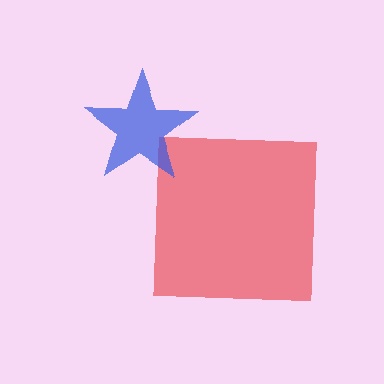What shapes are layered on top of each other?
The layered shapes are: a red square, a blue star.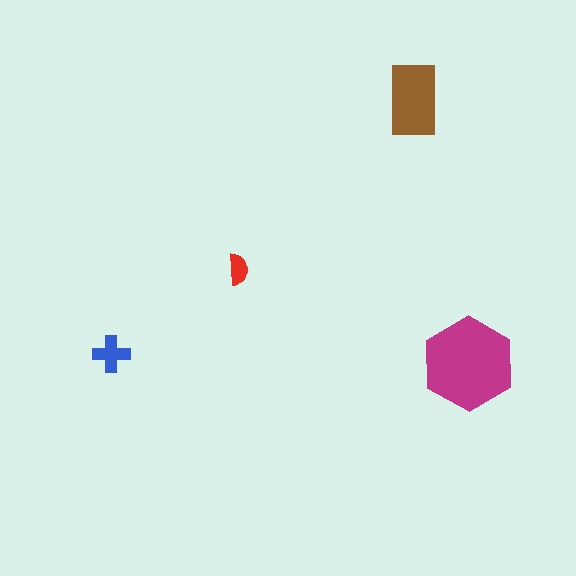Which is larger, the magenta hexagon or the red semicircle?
The magenta hexagon.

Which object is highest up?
The brown rectangle is topmost.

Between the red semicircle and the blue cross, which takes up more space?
The blue cross.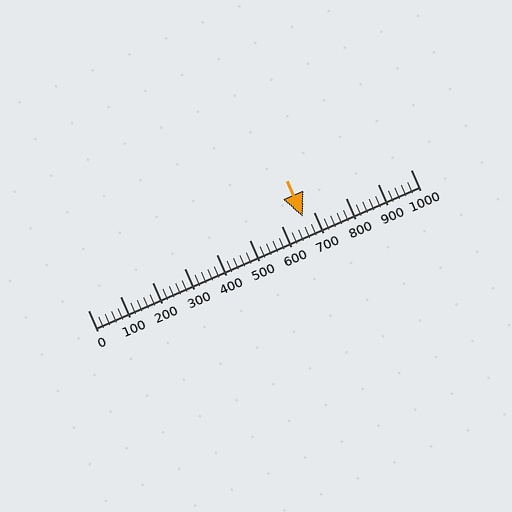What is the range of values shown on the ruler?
The ruler shows values from 0 to 1000.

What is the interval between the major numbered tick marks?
The major tick marks are spaced 100 units apart.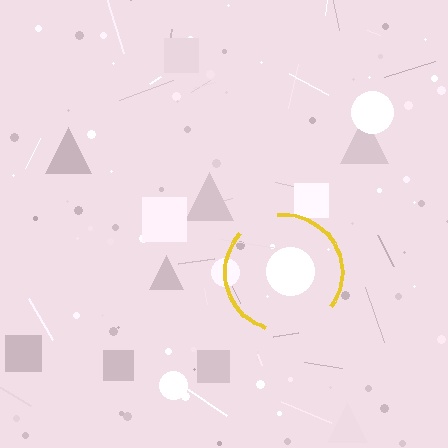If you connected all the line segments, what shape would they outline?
They would outline a circle.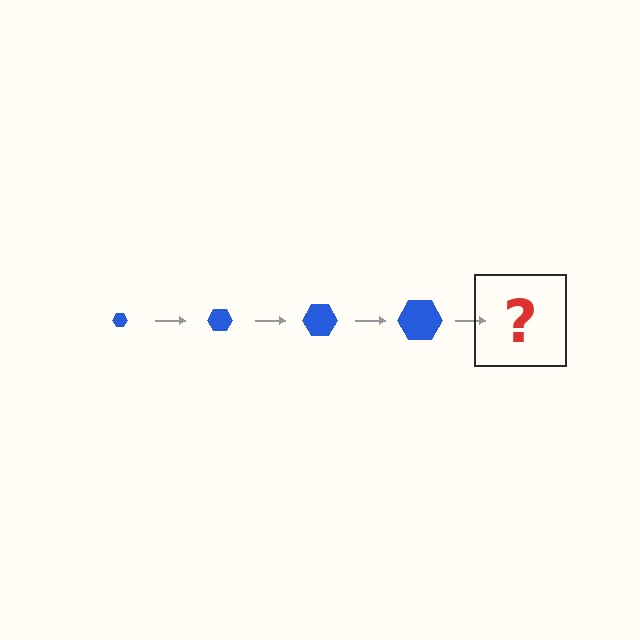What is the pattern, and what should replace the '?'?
The pattern is that the hexagon gets progressively larger each step. The '?' should be a blue hexagon, larger than the previous one.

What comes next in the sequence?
The next element should be a blue hexagon, larger than the previous one.